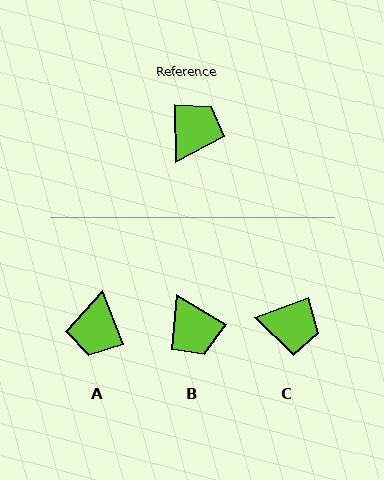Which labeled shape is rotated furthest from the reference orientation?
A, about 161 degrees away.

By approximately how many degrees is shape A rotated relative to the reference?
Approximately 161 degrees clockwise.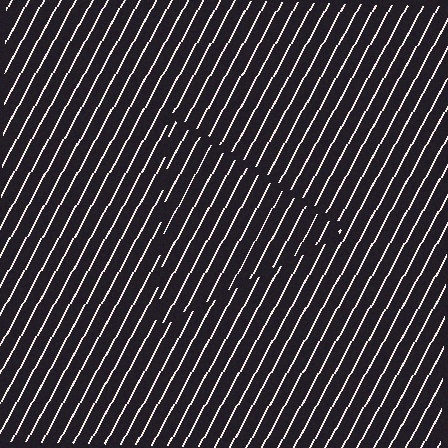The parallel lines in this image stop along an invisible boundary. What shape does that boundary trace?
An illusory triangle. The interior of the shape contains the same grating, shifted by half a period — the contour is defined by the phase discontinuity where line-ends from the inner and outer gratings abut.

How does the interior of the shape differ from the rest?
The interior of the shape contains the same grating, shifted by half a period — the contour is defined by the phase discontinuity where line-ends from the inner and outer gratings abut.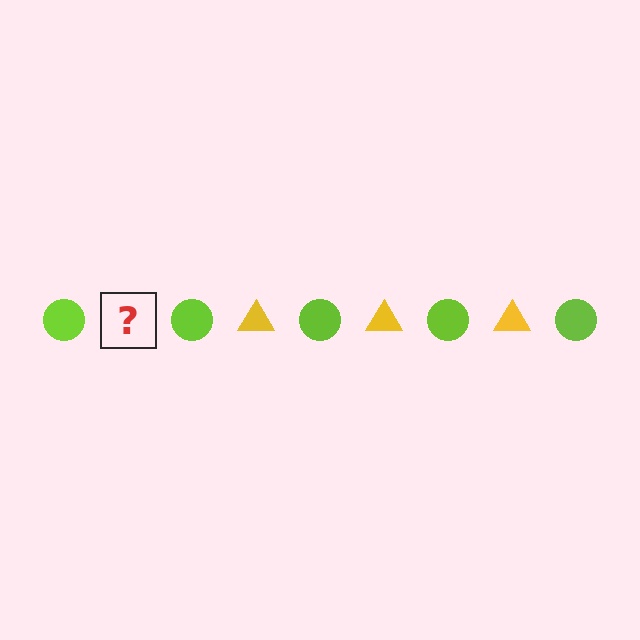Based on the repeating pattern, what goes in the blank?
The blank should be a yellow triangle.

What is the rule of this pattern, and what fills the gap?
The rule is that the pattern alternates between lime circle and yellow triangle. The gap should be filled with a yellow triangle.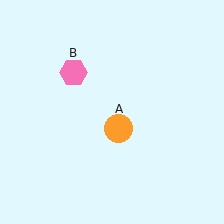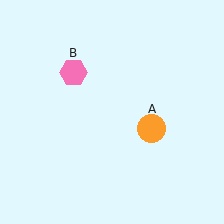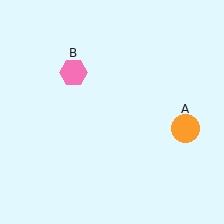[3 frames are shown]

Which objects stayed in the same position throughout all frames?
Pink hexagon (object B) remained stationary.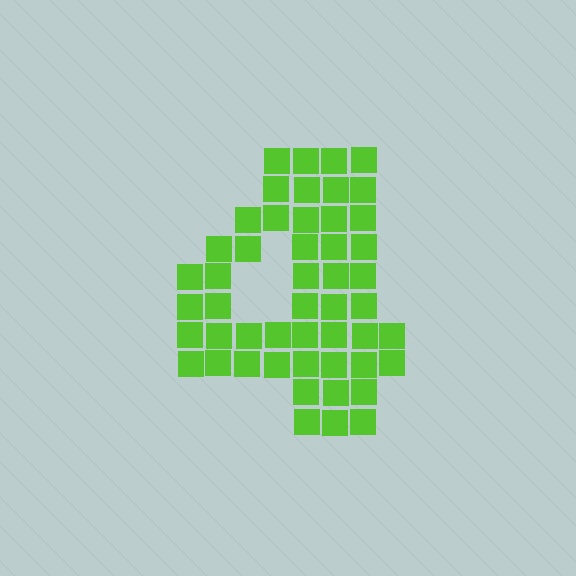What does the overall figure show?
The overall figure shows the digit 4.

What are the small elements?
The small elements are squares.